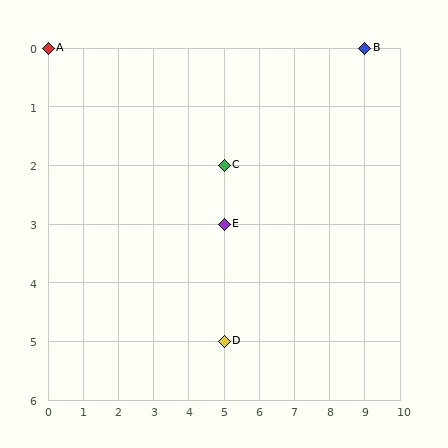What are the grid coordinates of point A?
Point A is at grid coordinates (0, 0).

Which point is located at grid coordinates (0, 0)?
Point A is at (0, 0).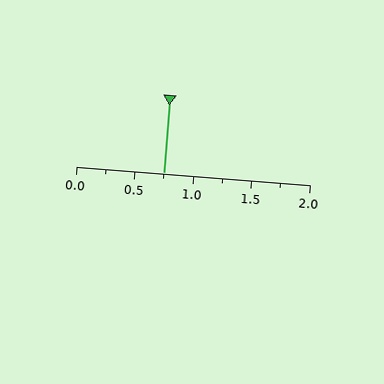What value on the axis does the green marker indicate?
The marker indicates approximately 0.75.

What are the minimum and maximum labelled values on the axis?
The axis runs from 0.0 to 2.0.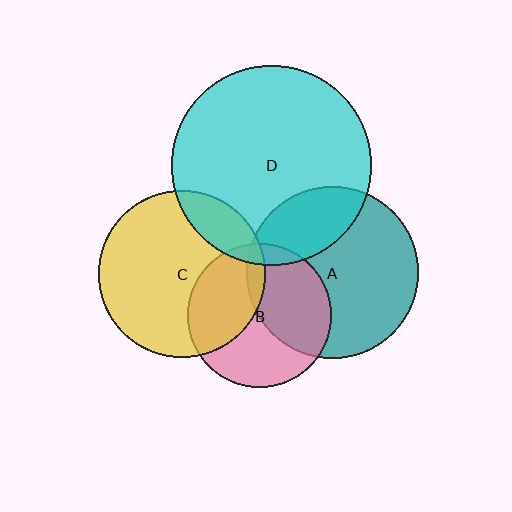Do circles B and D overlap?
Yes.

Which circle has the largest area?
Circle D (cyan).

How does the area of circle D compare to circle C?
Approximately 1.4 times.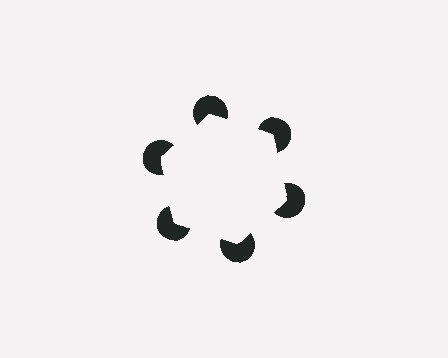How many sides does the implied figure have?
6 sides.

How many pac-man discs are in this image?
There are 6 — one at each vertex of the illusory hexagon.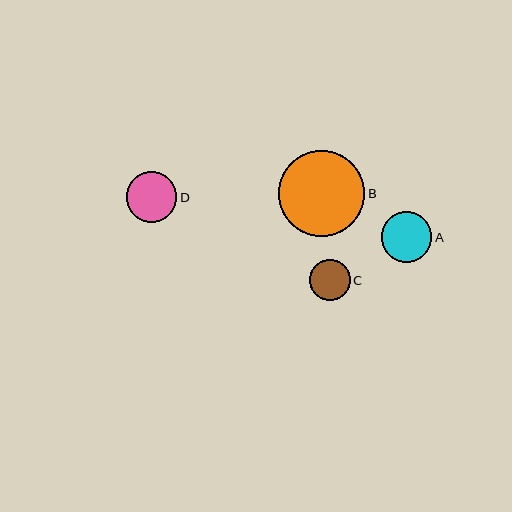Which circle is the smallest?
Circle C is the smallest with a size of approximately 41 pixels.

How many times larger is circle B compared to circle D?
Circle B is approximately 1.7 times the size of circle D.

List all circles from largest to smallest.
From largest to smallest: B, D, A, C.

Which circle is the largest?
Circle B is the largest with a size of approximately 87 pixels.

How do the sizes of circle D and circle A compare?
Circle D and circle A are approximately the same size.